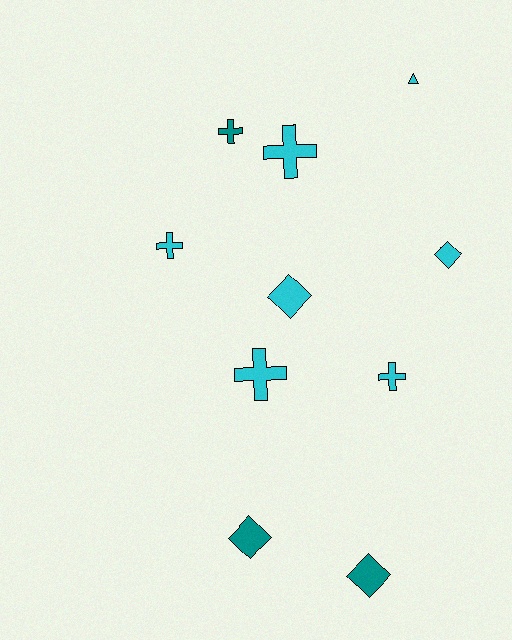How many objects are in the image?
There are 10 objects.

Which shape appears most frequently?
Cross, with 5 objects.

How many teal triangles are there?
There are no teal triangles.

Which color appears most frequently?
Cyan, with 7 objects.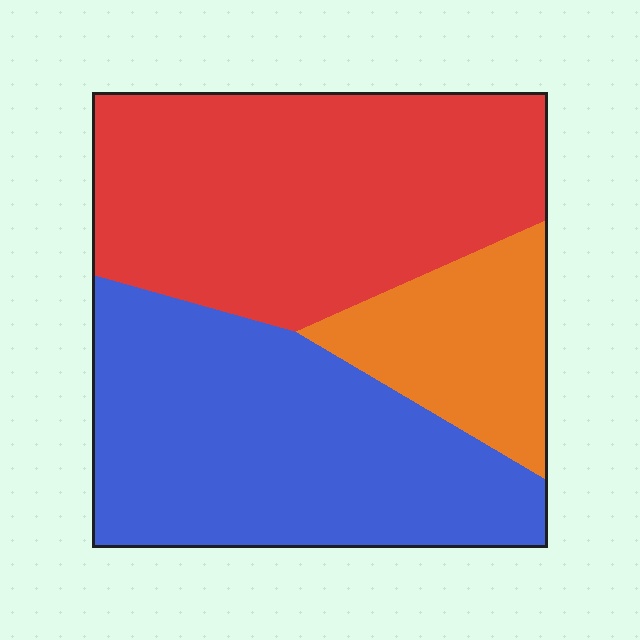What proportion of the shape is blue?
Blue takes up about two fifths (2/5) of the shape.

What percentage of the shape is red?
Red covers about 45% of the shape.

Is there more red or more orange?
Red.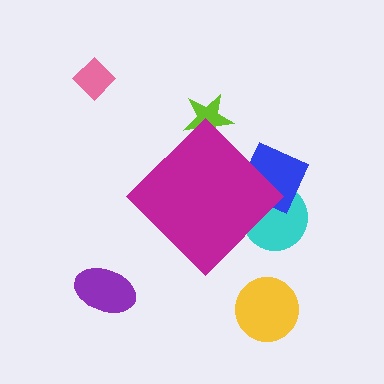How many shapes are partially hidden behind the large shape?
3 shapes are partially hidden.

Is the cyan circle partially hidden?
Yes, the cyan circle is partially hidden behind the magenta diamond.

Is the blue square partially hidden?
Yes, the blue square is partially hidden behind the magenta diamond.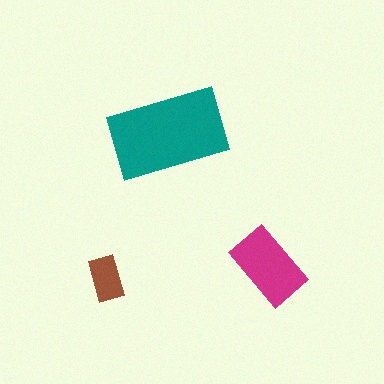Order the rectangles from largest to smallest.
the teal one, the magenta one, the brown one.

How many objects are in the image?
There are 3 objects in the image.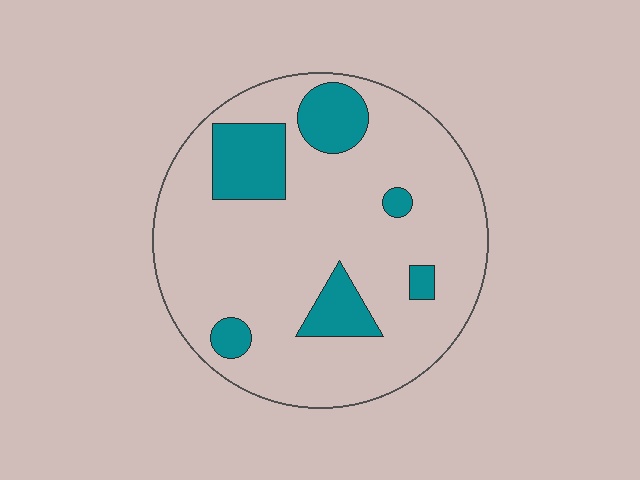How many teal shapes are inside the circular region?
6.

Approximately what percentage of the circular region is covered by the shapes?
Approximately 20%.